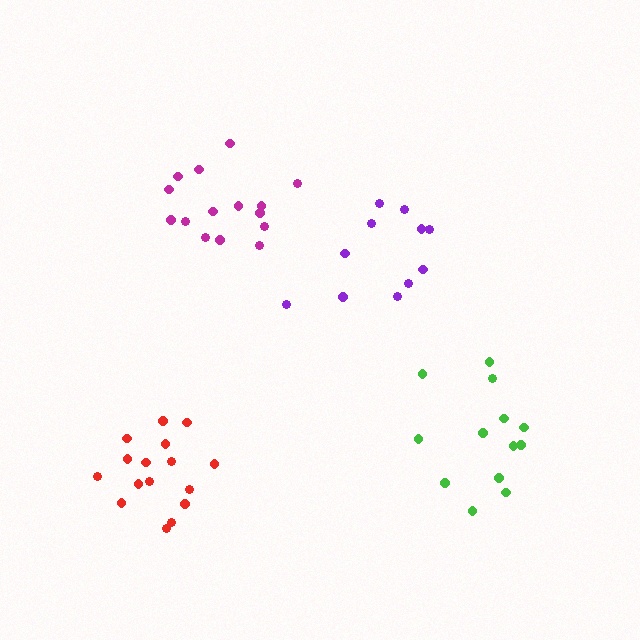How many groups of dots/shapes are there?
There are 4 groups.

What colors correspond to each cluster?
The clusters are colored: purple, red, magenta, green.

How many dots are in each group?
Group 1: 11 dots, Group 2: 16 dots, Group 3: 15 dots, Group 4: 13 dots (55 total).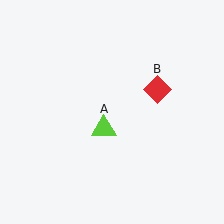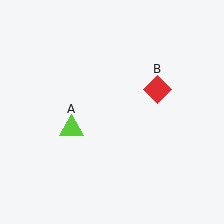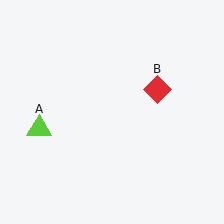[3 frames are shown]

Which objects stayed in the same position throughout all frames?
Red diamond (object B) remained stationary.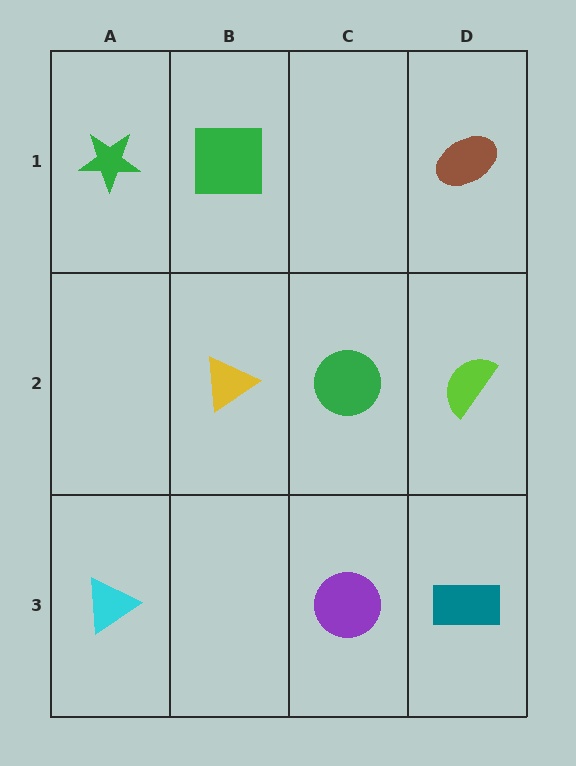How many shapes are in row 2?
3 shapes.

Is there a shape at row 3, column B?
No, that cell is empty.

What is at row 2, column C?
A green circle.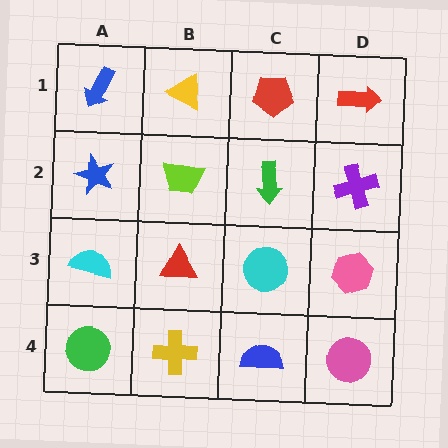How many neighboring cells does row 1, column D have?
2.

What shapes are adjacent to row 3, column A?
A blue star (row 2, column A), a green circle (row 4, column A), a red triangle (row 3, column B).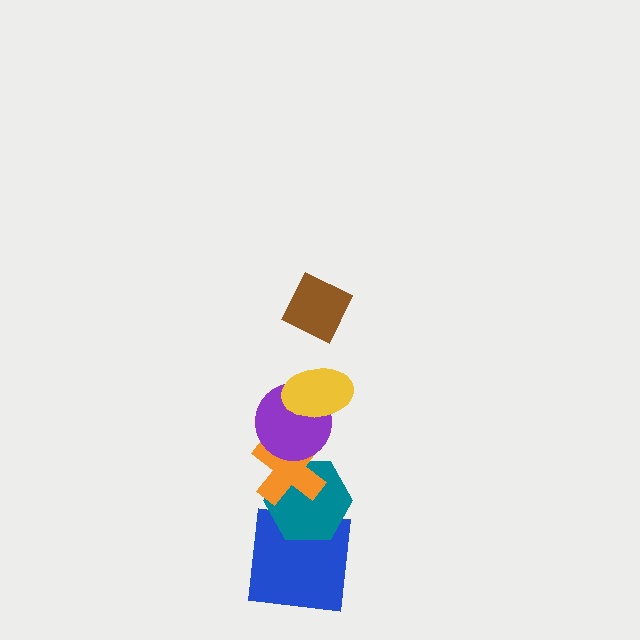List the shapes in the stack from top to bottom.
From top to bottom: the brown diamond, the yellow ellipse, the purple circle, the orange cross, the teal hexagon, the blue square.